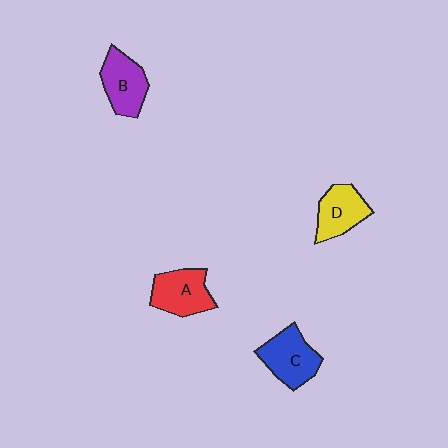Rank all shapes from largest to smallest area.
From largest to smallest: C (blue), A (red), B (purple), D (yellow).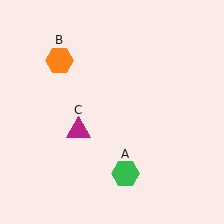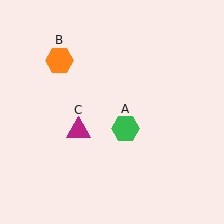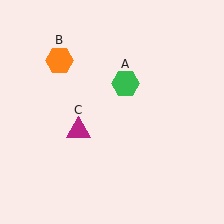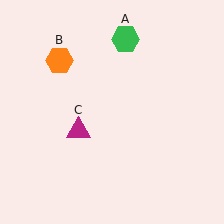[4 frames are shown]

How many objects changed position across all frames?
1 object changed position: green hexagon (object A).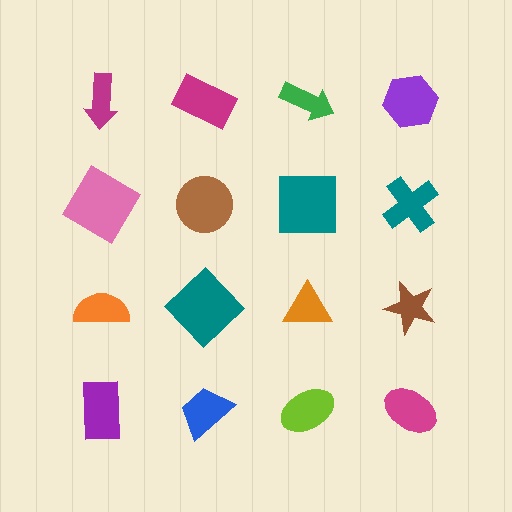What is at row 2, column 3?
A teal square.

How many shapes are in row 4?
4 shapes.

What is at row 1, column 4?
A purple hexagon.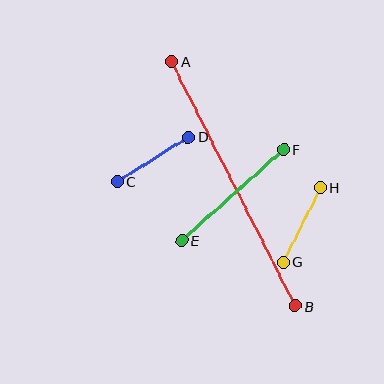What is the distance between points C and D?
The distance is approximately 84 pixels.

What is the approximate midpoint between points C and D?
The midpoint is at approximately (153, 159) pixels.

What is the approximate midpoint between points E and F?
The midpoint is at approximately (233, 195) pixels.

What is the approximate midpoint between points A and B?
The midpoint is at approximately (234, 184) pixels.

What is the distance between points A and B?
The distance is approximately 274 pixels.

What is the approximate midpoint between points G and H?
The midpoint is at approximately (302, 225) pixels.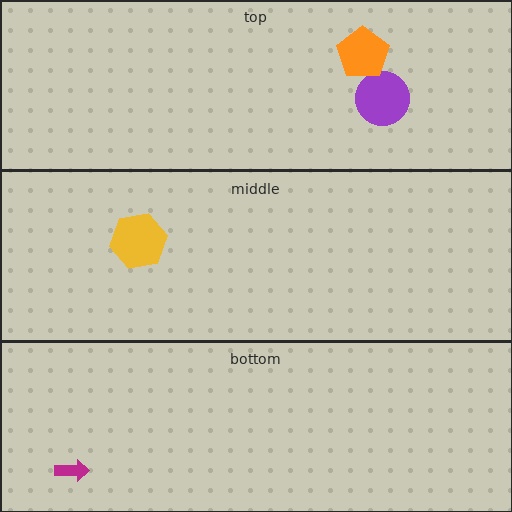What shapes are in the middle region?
The yellow hexagon.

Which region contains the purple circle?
The top region.